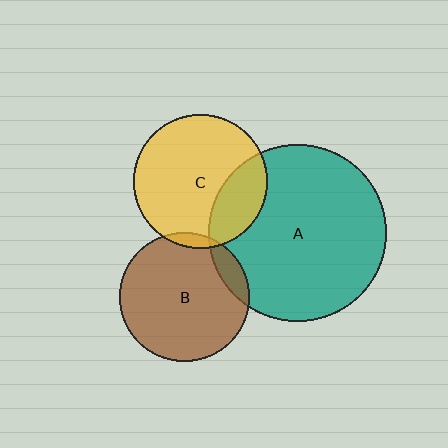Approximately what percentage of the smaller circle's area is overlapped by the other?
Approximately 5%.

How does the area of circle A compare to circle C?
Approximately 1.8 times.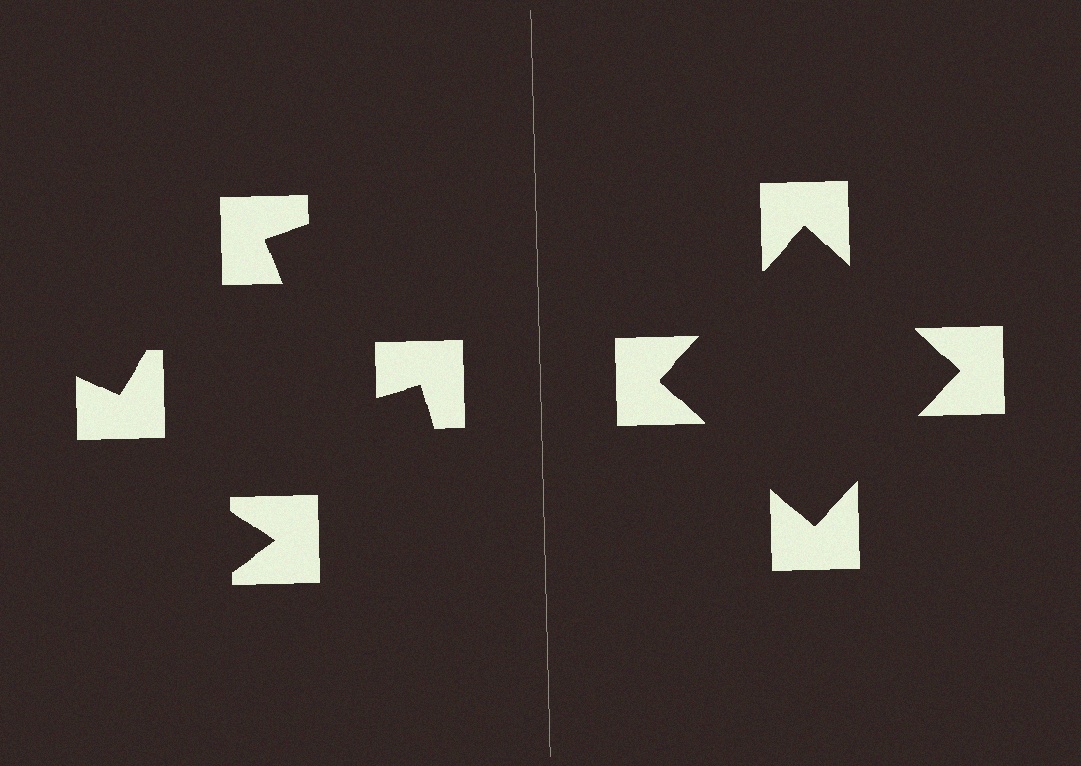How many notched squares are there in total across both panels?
8 — 4 on each side.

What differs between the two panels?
The notched squares are positioned identically on both sides; only the wedge orientations differ. On the right they align to a square; on the left they are misaligned.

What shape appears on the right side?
An illusory square.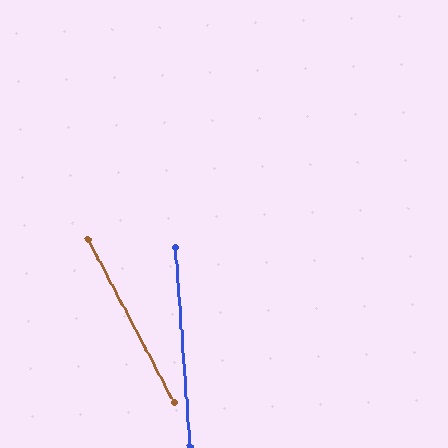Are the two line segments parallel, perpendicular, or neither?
Neither parallel nor perpendicular — they differ by about 23°.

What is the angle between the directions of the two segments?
Approximately 23 degrees.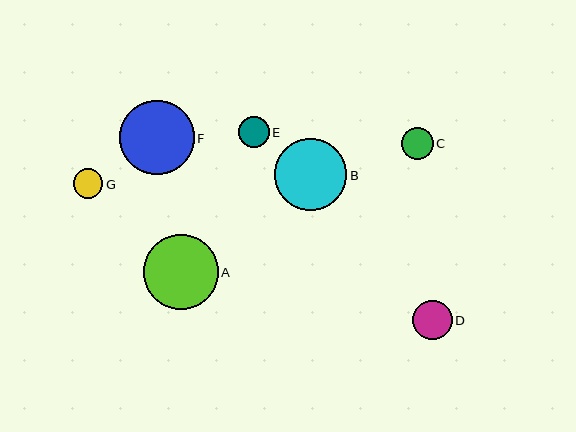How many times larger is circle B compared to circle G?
Circle B is approximately 2.4 times the size of circle G.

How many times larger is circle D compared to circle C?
Circle D is approximately 1.2 times the size of circle C.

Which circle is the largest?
Circle A is the largest with a size of approximately 75 pixels.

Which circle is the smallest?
Circle G is the smallest with a size of approximately 30 pixels.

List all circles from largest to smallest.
From largest to smallest: A, F, B, D, C, E, G.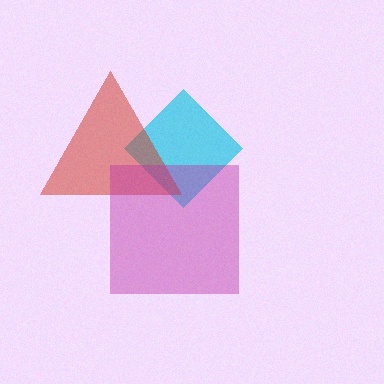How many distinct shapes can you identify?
There are 3 distinct shapes: a cyan diamond, a red triangle, a magenta square.